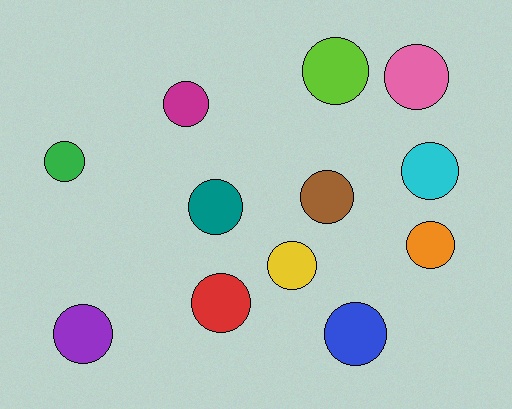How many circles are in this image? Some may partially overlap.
There are 12 circles.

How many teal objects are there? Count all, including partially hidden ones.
There is 1 teal object.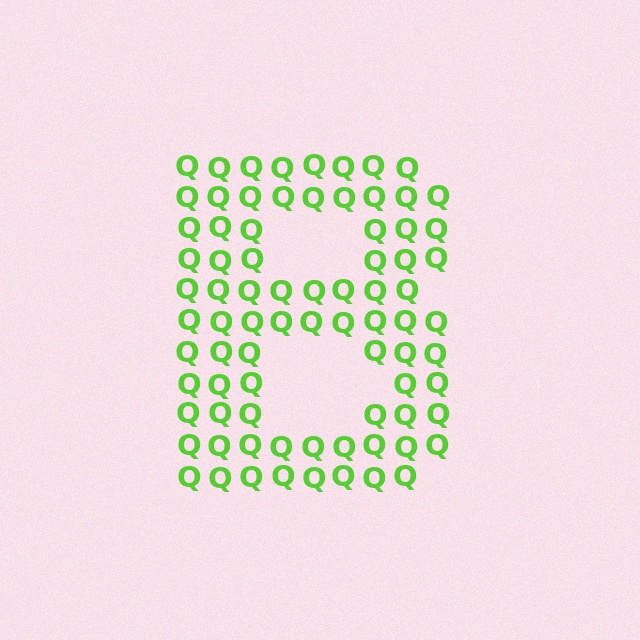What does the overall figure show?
The overall figure shows the letter B.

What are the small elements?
The small elements are letter Q's.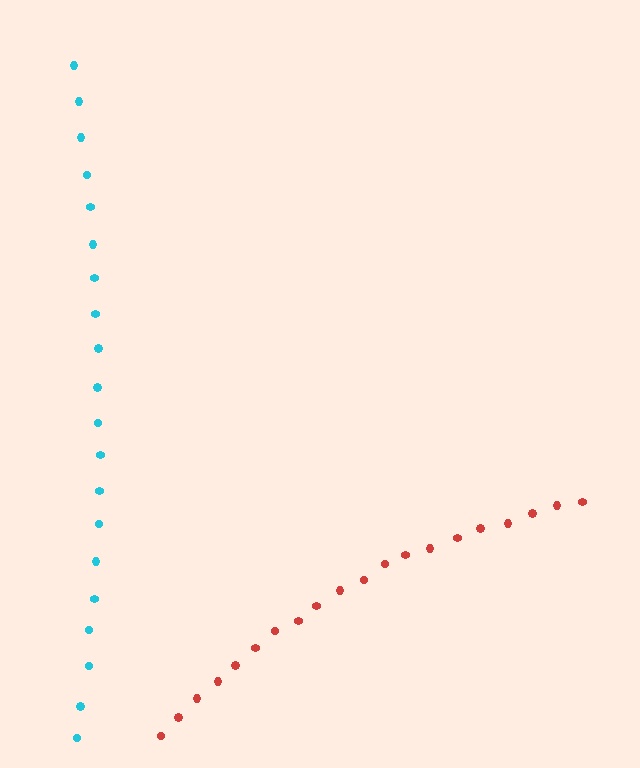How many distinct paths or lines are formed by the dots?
There are 2 distinct paths.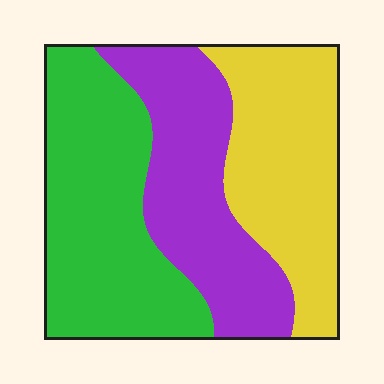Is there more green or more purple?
Green.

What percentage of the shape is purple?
Purple covers roughly 30% of the shape.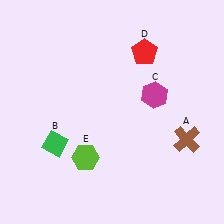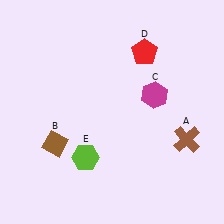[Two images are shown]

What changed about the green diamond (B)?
In Image 1, B is green. In Image 2, it changed to brown.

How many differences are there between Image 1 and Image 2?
There is 1 difference between the two images.